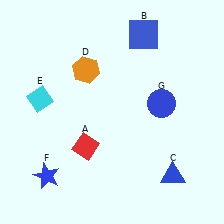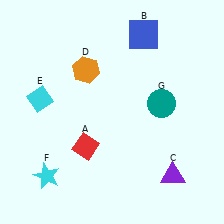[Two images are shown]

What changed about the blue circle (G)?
In Image 1, G is blue. In Image 2, it changed to teal.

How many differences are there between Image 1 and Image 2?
There are 3 differences between the two images.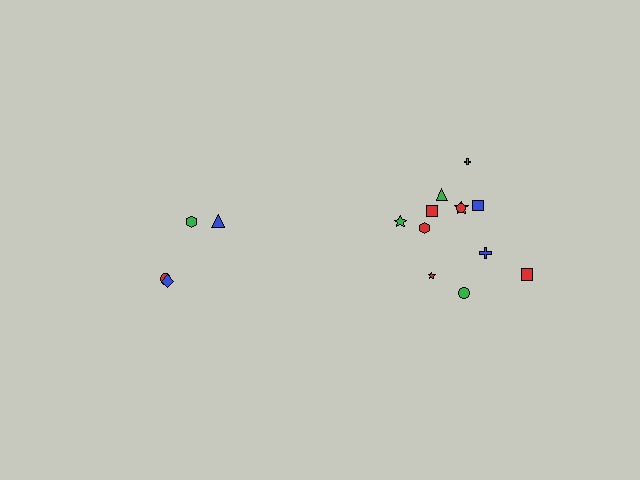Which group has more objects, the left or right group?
The right group.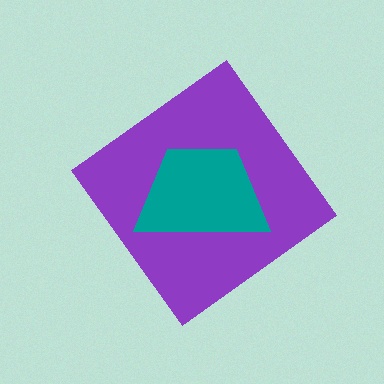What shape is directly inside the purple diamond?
The teal trapezoid.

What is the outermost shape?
The purple diamond.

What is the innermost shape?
The teal trapezoid.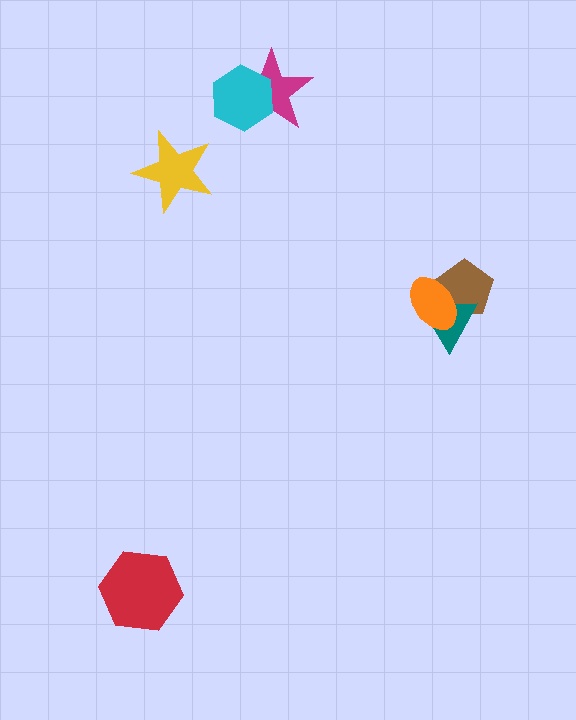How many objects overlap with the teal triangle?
2 objects overlap with the teal triangle.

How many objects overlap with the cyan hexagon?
1 object overlaps with the cyan hexagon.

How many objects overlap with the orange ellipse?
2 objects overlap with the orange ellipse.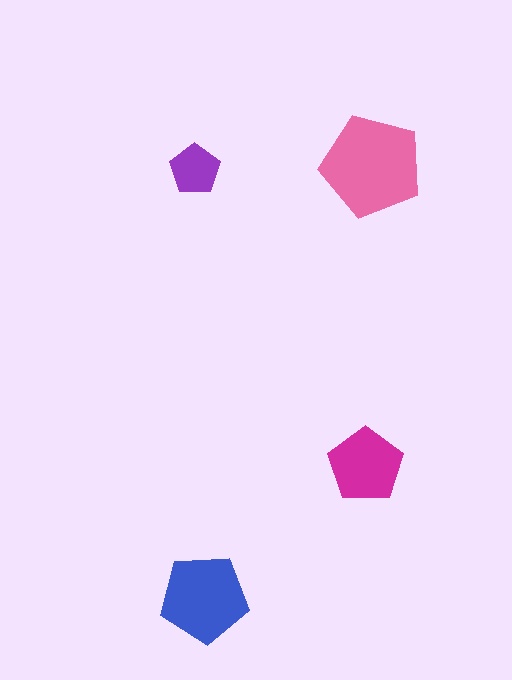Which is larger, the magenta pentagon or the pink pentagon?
The pink one.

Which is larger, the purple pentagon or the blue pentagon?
The blue one.